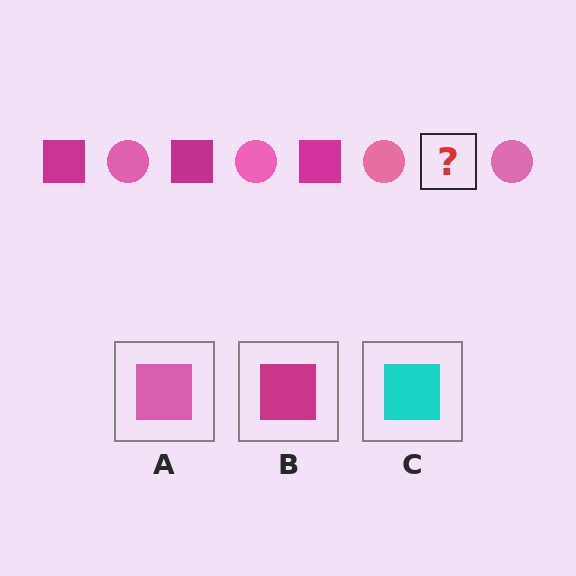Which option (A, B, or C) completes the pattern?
B.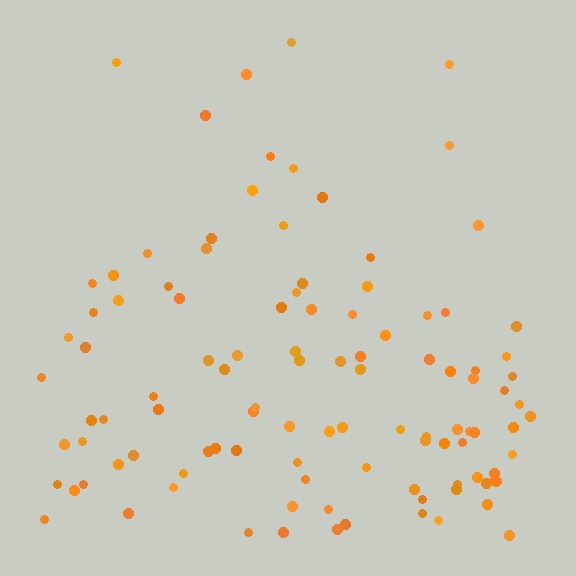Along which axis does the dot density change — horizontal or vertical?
Vertical.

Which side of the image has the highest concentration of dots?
The bottom.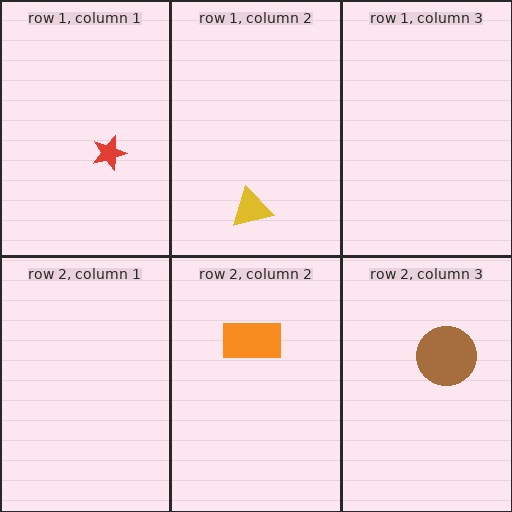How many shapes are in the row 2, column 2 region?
1.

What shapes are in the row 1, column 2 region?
The yellow triangle.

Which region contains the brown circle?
The row 2, column 3 region.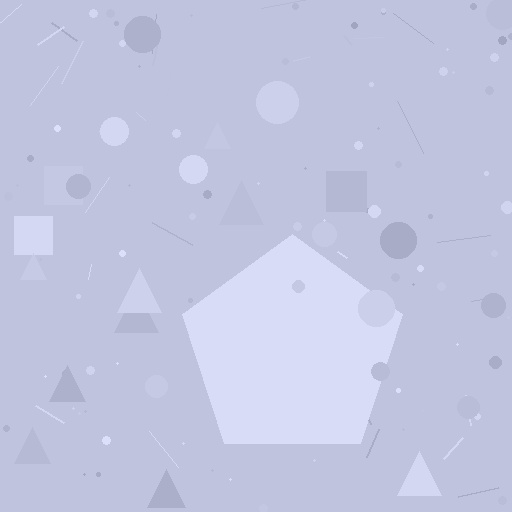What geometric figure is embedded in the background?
A pentagon is embedded in the background.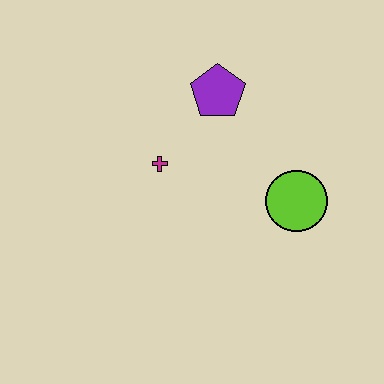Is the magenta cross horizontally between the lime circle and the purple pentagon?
No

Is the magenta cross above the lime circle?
Yes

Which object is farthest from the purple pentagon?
The lime circle is farthest from the purple pentagon.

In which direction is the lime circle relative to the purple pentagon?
The lime circle is below the purple pentagon.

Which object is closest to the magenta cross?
The purple pentagon is closest to the magenta cross.